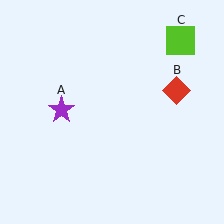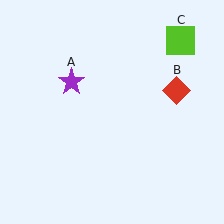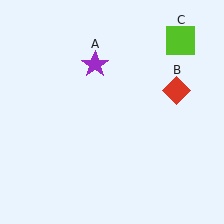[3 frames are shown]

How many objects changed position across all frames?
1 object changed position: purple star (object A).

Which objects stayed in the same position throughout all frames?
Red diamond (object B) and lime square (object C) remained stationary.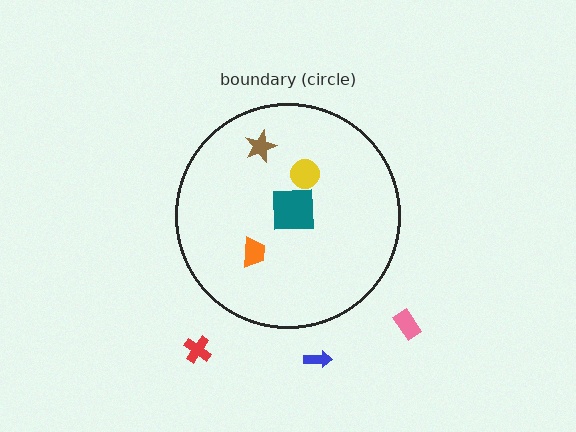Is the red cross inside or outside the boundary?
Outside.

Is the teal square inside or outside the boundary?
Inside.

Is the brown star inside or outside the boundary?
Inside.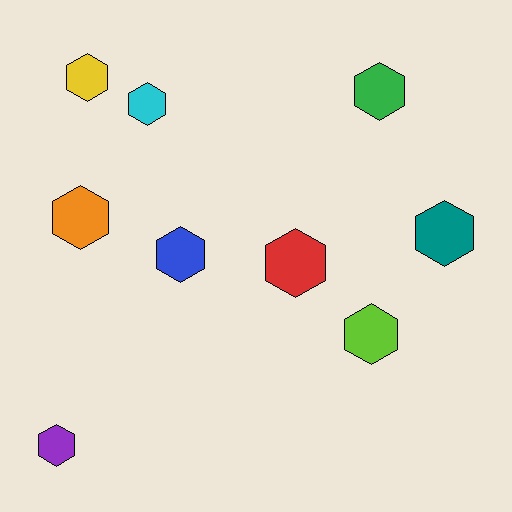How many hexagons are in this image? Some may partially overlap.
There are 9 hexagons.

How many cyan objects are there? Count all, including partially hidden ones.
There is 1 cyan object.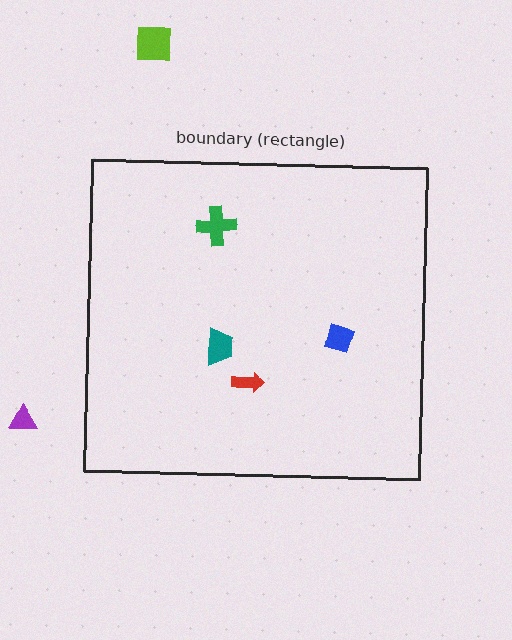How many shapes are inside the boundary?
4 inside, 2 outside.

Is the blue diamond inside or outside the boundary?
Inside.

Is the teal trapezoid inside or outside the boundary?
Inside.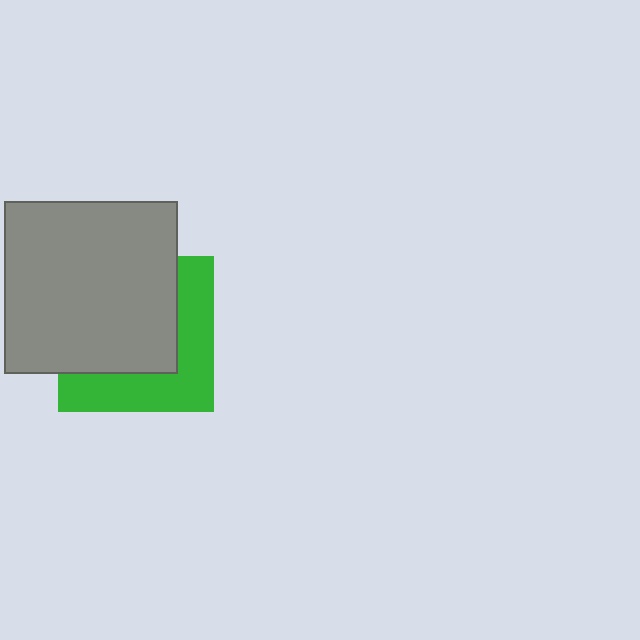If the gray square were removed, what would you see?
You would see the complete green square.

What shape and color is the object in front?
The object in front is a gray square.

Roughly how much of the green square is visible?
A small part of it is visible (roughly 42%).